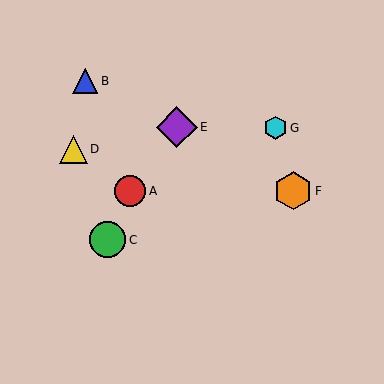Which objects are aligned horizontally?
Objects A, F are aligned horizontally.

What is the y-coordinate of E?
Object E is at y≈127.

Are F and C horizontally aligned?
No, F is at y≈191 and C is at y≈240.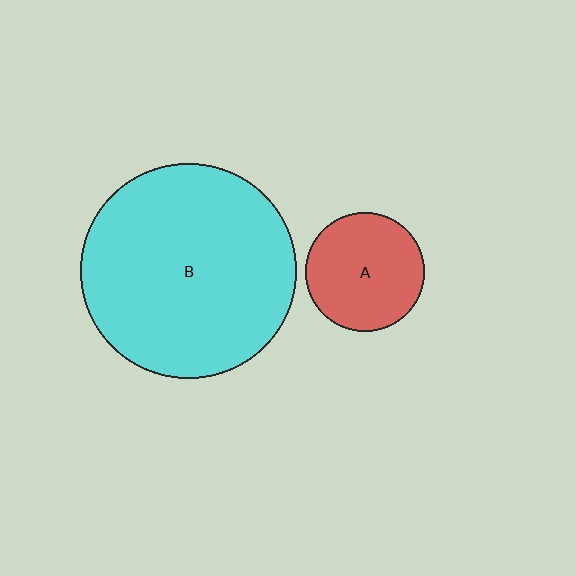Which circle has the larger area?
Circle B (cyan).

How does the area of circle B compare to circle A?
Approximately 3.3 times.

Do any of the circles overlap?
No, none of the circles overlap.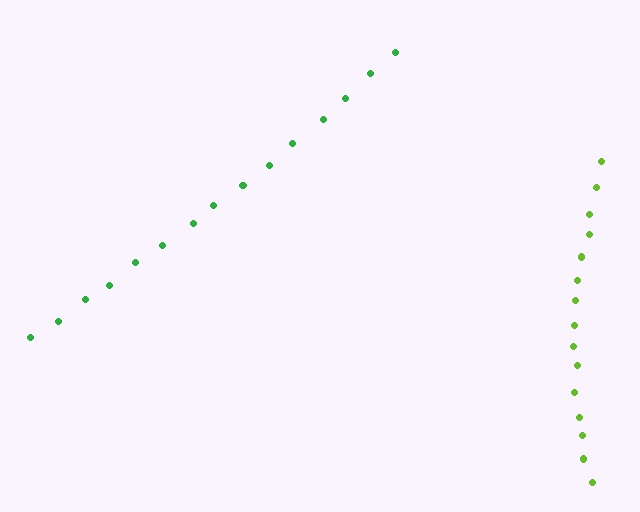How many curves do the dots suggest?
There are 2 distinct paths.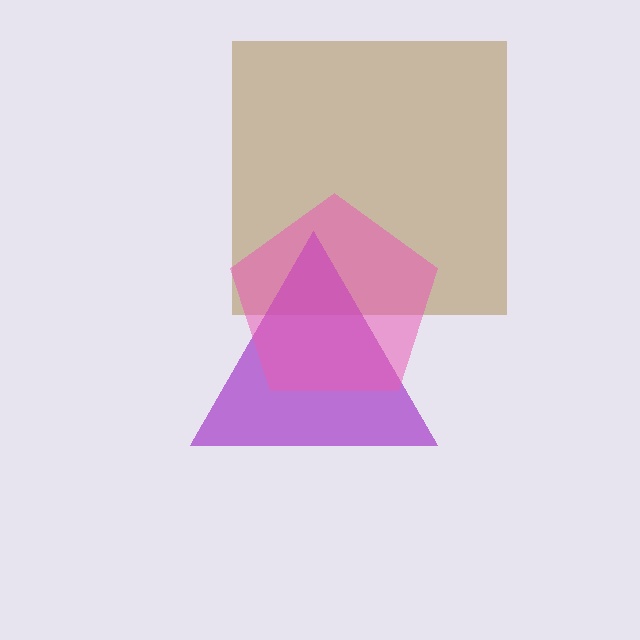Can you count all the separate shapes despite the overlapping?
Yes, there are 3 separate shapes.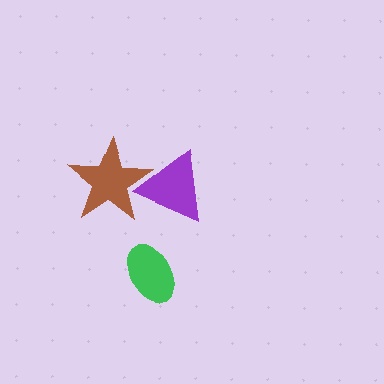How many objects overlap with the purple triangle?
1 object overlaps with the purple triangle.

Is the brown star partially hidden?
Yes, it is partially covered by another shape.